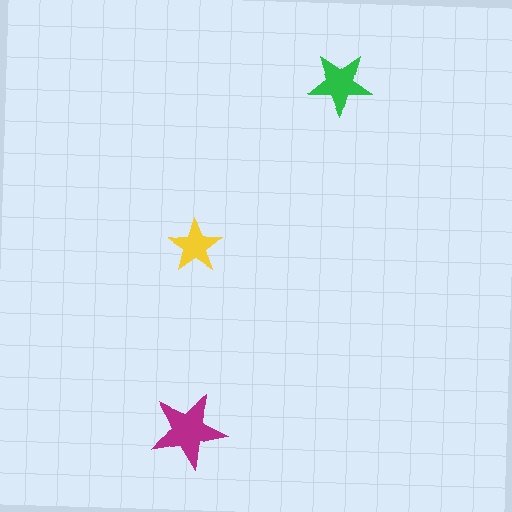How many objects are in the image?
There are 3 objects in the image.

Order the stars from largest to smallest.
the magenta one, the green one, the yellow one.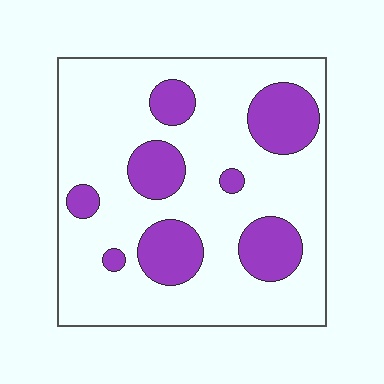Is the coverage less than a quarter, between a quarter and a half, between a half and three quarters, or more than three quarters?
Less than a quarter.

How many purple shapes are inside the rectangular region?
8.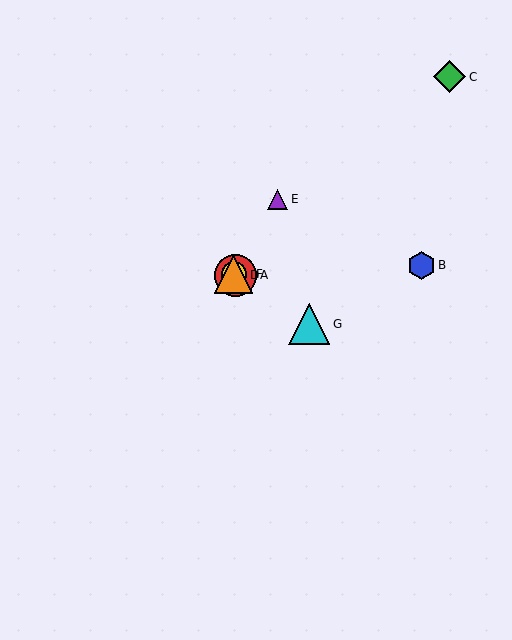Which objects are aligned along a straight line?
Objects A, D, F, G are aligned along a straight line.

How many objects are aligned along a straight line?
4 objects (A, D, F, G) are aligned along a straight line.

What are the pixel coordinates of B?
Object B is at (421, 265).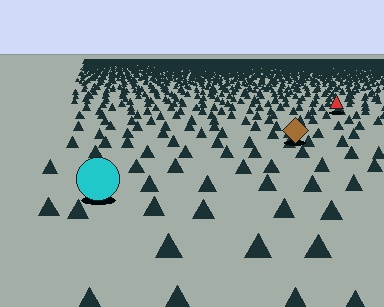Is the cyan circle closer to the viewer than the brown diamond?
Yes. The cyan circle is closer — you can tell from the texture gradient: the ground texture is coarser near it.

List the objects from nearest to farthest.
From nearest to farthest: the cyan circle, the brown diamond, the red triangle.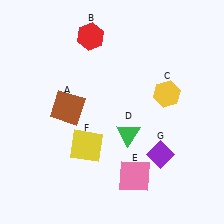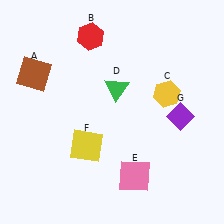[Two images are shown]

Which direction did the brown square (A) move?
The brown square (A) moved up.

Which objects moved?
The objects that moved are: the brown square (A), the green triangle (D), the purple diamond (G).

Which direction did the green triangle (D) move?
The green triangle (D) moved up.